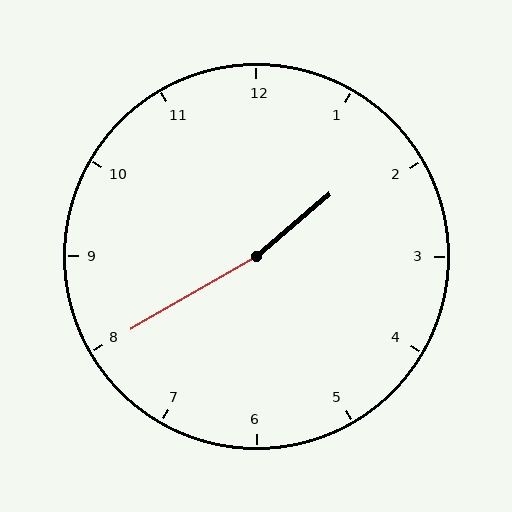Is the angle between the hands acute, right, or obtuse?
It is obtuse.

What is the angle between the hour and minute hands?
Approximately 170 degrees.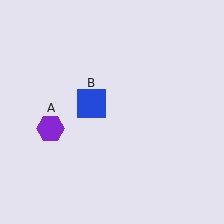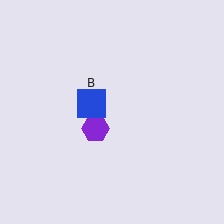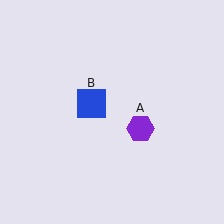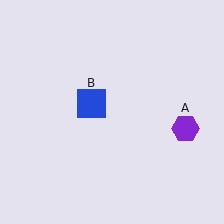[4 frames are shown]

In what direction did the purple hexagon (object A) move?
The purple hexagon (object A) moved right.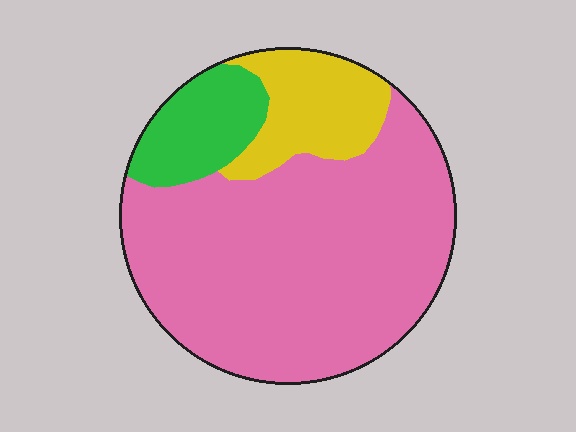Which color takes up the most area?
Pink, at roughly 70%.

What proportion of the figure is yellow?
Yellow covers about 15% of the figure.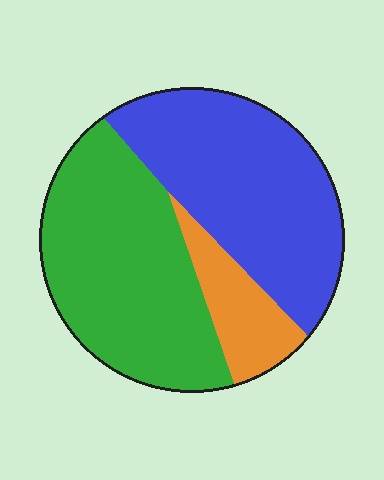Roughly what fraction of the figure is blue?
Blue covers around 45% of the figure.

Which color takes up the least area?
Orange, at roughly 15%.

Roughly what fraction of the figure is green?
Green covers 45% of the figure.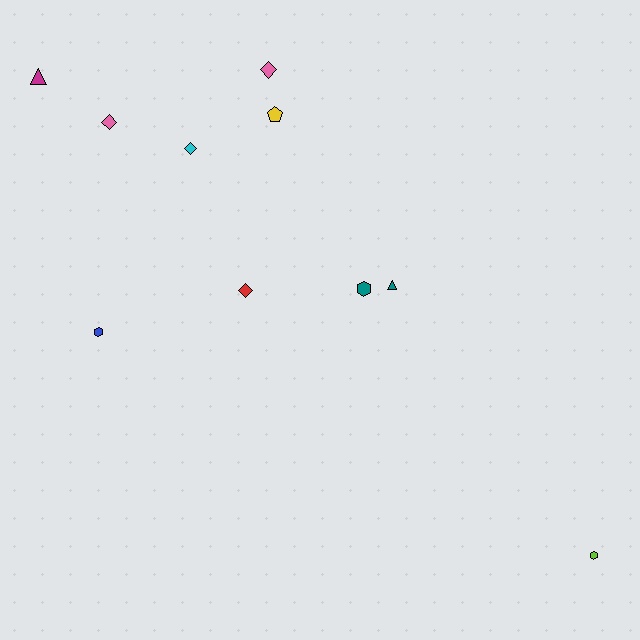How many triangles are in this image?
There are 2 triangles.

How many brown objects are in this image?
There are no brown objects.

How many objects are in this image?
There are 10 objects.